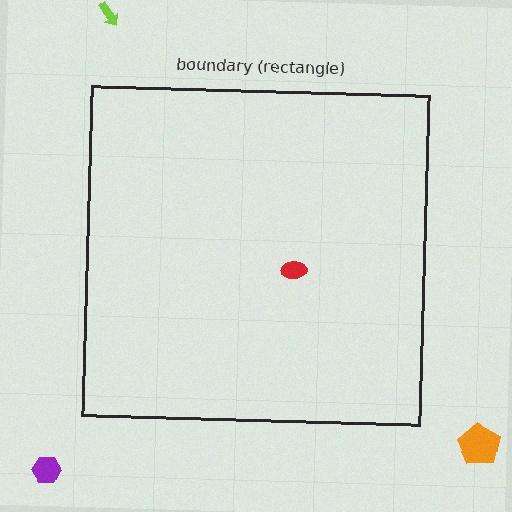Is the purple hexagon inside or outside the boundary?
Outside.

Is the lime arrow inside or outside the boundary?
Outside.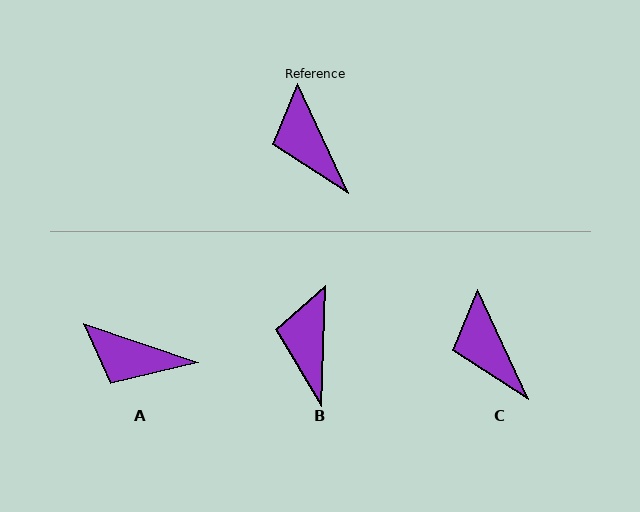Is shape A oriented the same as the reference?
No, it is off by about 46 degrees.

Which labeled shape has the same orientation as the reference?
C.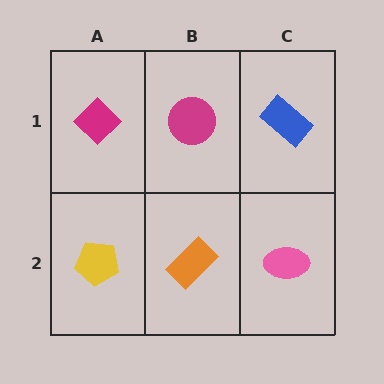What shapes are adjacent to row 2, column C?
A blue rectangle (row 1, column C), an orange rectangle (row 2, column B).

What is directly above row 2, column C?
A blue rectangle.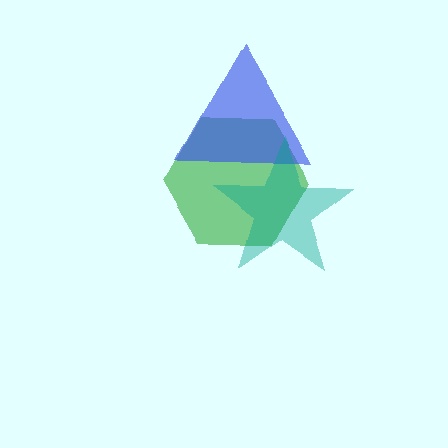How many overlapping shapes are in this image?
There are 3 overlapping shapes in the image.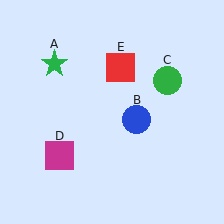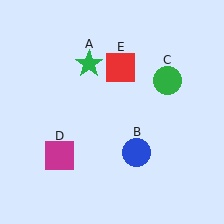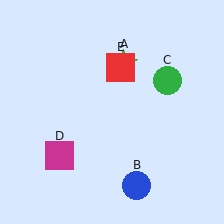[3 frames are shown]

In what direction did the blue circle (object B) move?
The blue circle (object B) moved down.